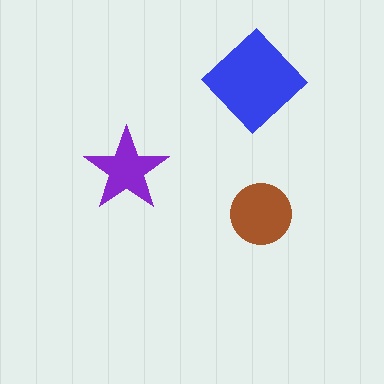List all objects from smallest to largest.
The purple star, the brown circle, the blue diamond.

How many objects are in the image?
There are 3 objects in the image.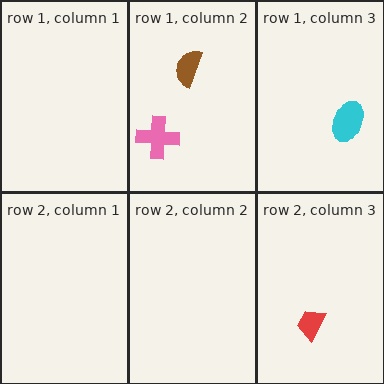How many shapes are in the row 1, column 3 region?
1.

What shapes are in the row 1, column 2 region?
The brown semicircle, the pink cross.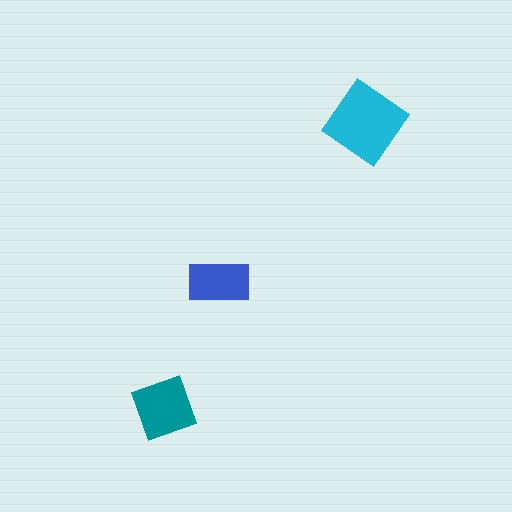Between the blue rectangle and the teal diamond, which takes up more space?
The teal diamond.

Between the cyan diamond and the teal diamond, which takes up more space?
The cyan diamond.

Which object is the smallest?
The blue rectangle.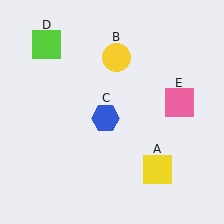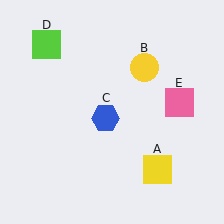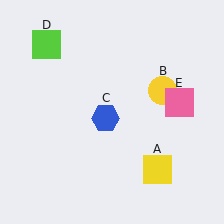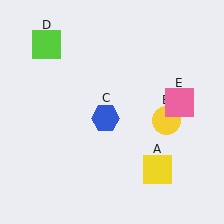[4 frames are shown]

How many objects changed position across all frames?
1 object changed position: yellow circle (object B).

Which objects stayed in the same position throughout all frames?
Yellow square (object A) and blue hexagon (object C) and lime square (object D) and pink square (object E) remained stationary.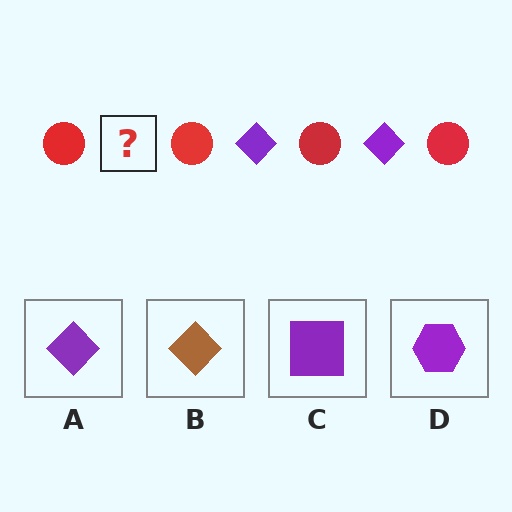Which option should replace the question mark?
Option A.